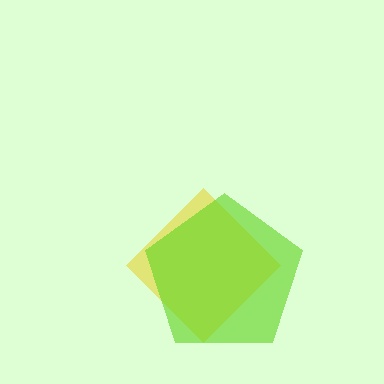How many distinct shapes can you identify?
There are 2 distinct shapes: a yellow diamond, a lime pentagon.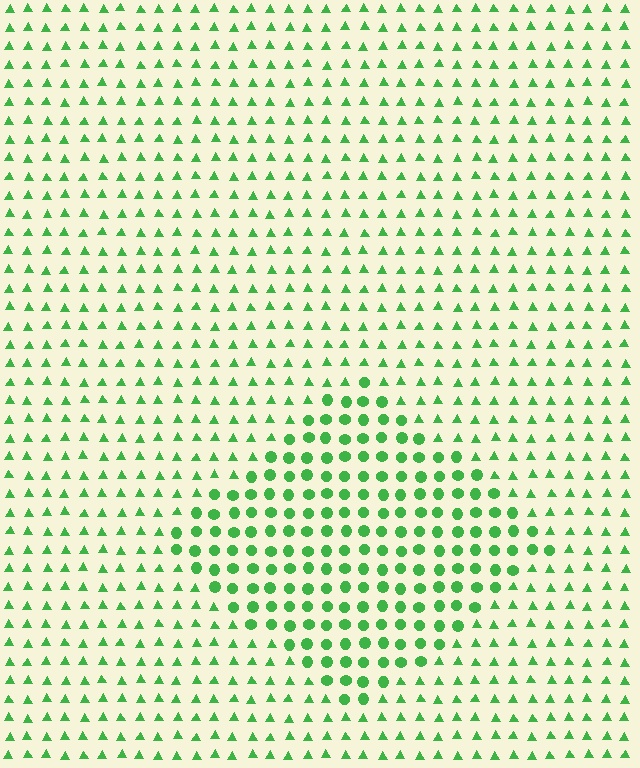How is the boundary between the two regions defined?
The boundary is defined by a change in element shape: circles inside vs. triangles outside. All elements share the same color and spacing.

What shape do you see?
I see a diamond.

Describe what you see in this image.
The image is filled with small green elements arranged in a uniform grid. A diamond-shaped region contains circles, while the surrounding area contains triangles. The boundary is defined purely by the change in element shape.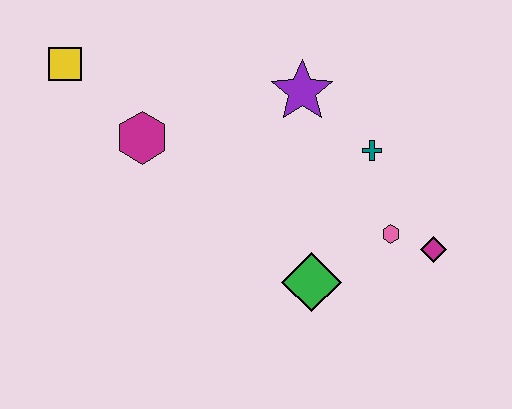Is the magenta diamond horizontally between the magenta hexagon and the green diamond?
No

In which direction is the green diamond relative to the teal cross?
The green diamond is below the teal cross.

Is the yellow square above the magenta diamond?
Yes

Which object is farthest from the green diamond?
The yellow square is farthest from the green diamond.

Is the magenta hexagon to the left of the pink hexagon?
Yes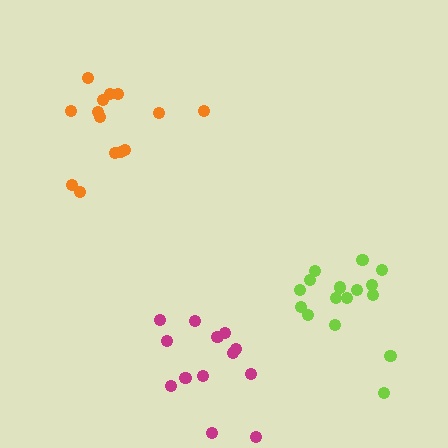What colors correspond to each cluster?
The clusters are colored: magenta, orange, lime.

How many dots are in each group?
Group 1: 13 dots, Group 2: 14 dots, Group 3: 16 dots (43 total).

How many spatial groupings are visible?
There are 3 spatial groupings.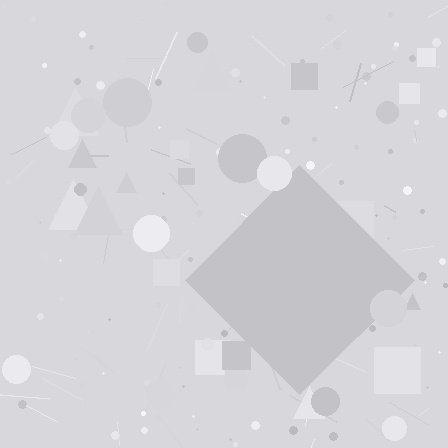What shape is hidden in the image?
A diamond is hidden in the image.